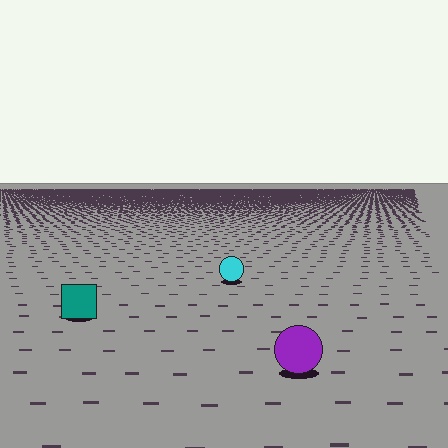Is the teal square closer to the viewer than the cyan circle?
Yes. The teal square is closer — you can tell from the texture gradient: the ground texture is coarser near it.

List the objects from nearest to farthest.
From nearest to farthest: the purple circle, the teal square, the cyan circle.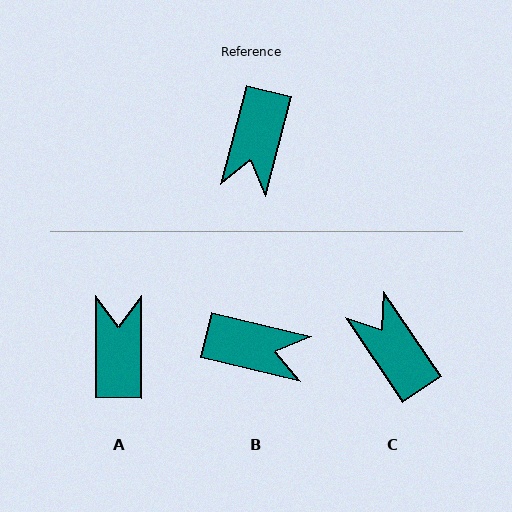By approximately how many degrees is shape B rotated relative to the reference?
Approximately 91 degrees counter-clockwise.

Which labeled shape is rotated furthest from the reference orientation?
A, about 166 degrees away.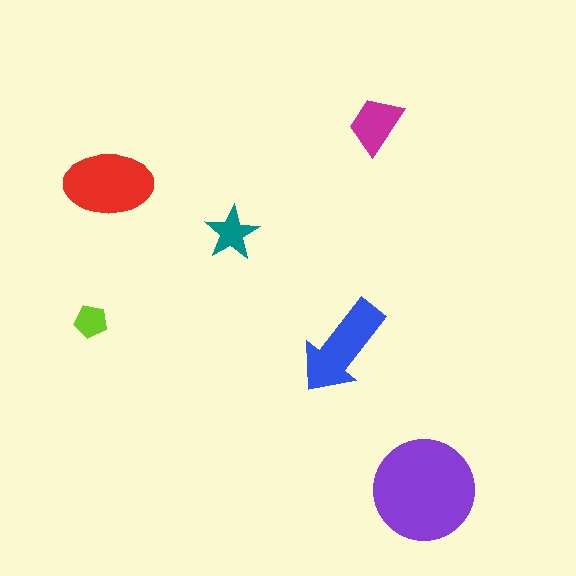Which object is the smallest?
The lime pentagon.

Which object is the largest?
The purple circle.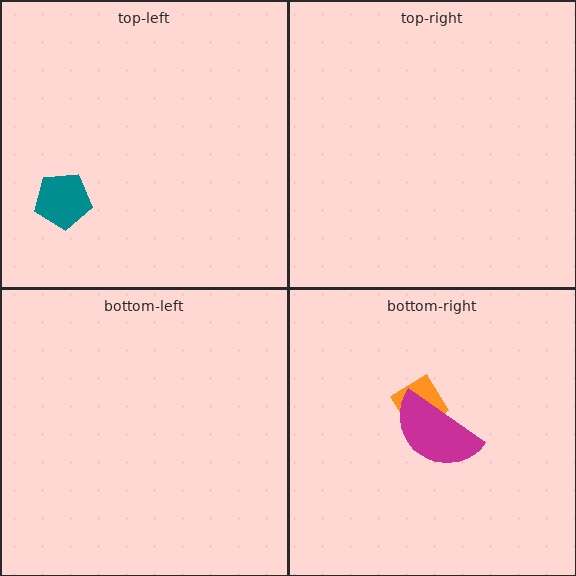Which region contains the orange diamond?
The bottom-right region.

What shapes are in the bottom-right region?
The orange diamond, the magenta semicircle.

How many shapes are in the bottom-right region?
2.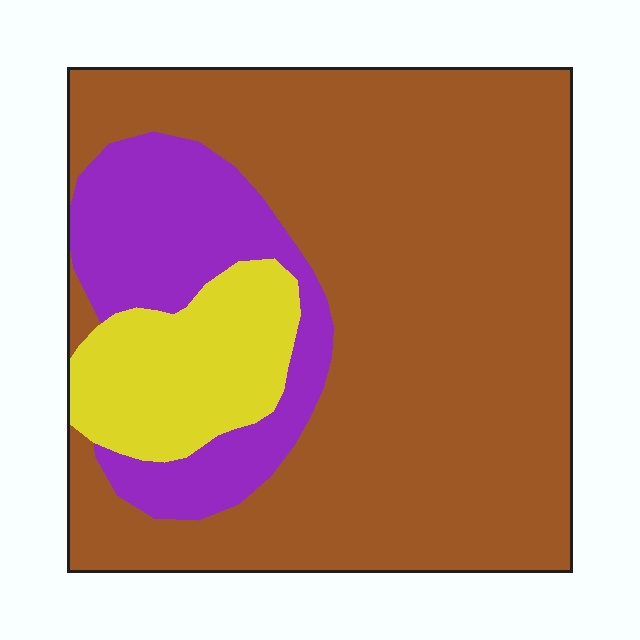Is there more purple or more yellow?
Purple.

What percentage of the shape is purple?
Purple covers around 20% of the shape.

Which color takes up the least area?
Yellow, at roughly 15%.